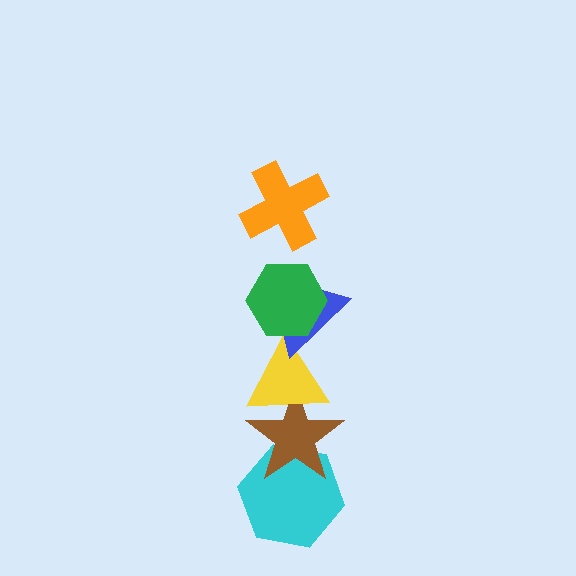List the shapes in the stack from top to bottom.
From top to bottom: the orange cross, the green hexagon, the blue triangle, the yellow triangle, the brown star, the cyan hexagon.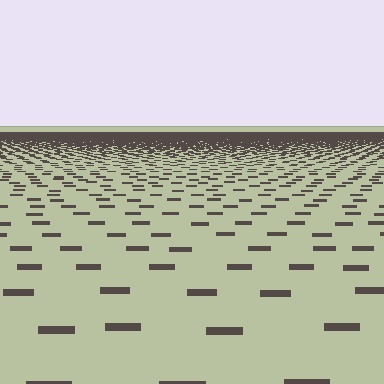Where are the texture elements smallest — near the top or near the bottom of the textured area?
Near the top.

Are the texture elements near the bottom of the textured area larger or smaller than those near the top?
Larger. Near the bottom, elements are closer to the viewer and appear at a bigger on-screen size.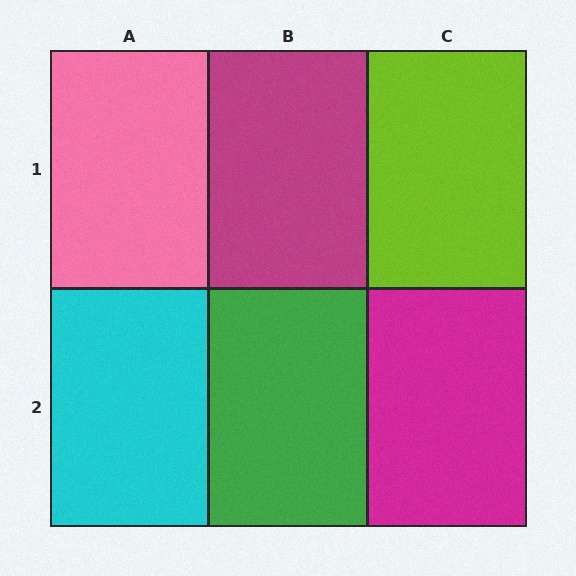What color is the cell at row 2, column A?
Cyan.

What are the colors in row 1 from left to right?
Pink, magenta, lime.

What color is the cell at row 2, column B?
Green.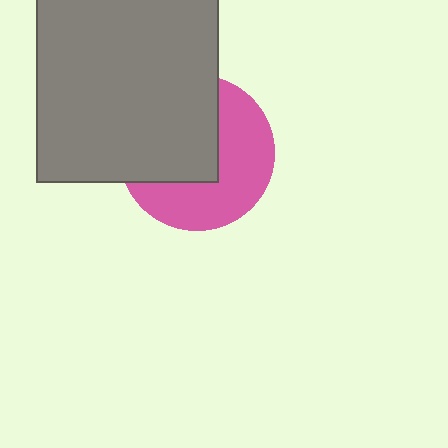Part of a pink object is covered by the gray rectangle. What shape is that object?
It is a circle.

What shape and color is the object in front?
The object in front is a gray rectangle.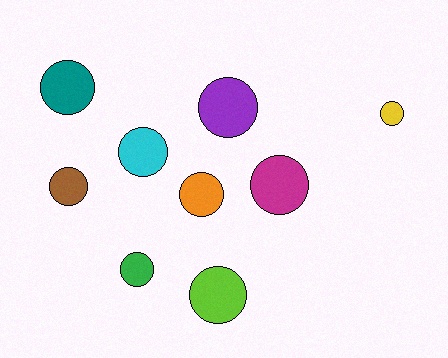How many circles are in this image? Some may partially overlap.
There are 9 circles.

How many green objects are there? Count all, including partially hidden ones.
There is 1 green object.